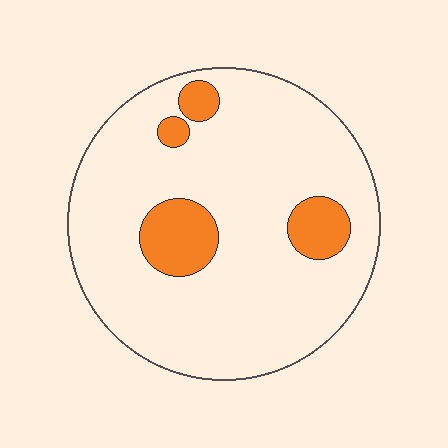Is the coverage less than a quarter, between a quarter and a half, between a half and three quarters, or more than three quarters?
Less than a quarter.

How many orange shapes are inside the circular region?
4.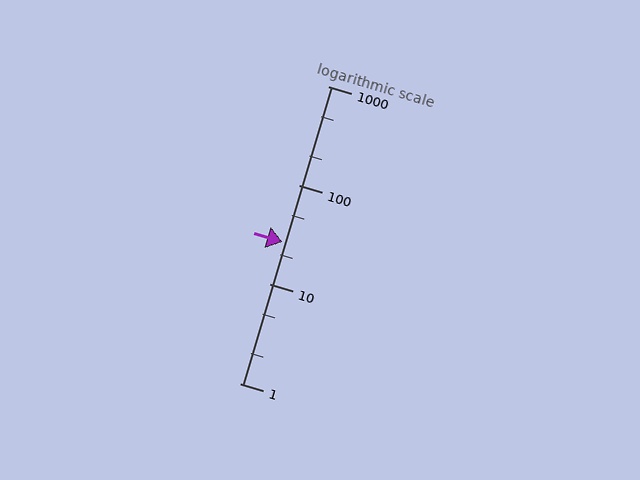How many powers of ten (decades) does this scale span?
The scale spans 3 decades, from 1 to 1000.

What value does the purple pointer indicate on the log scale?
The pointer indicates approximately 27.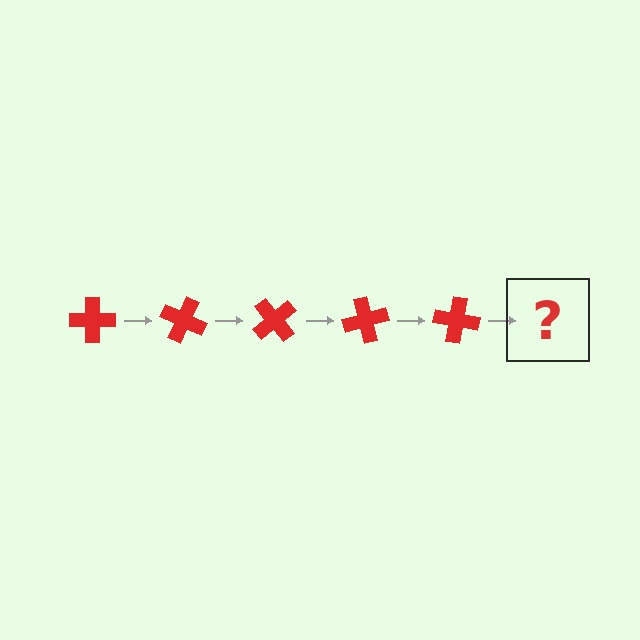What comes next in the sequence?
The next element should be a red cross rotated 125 degrees.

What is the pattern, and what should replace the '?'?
The pattern is that the cross rotates 25 degrees each step. The '?' should be a red cross rotated 125 degrees.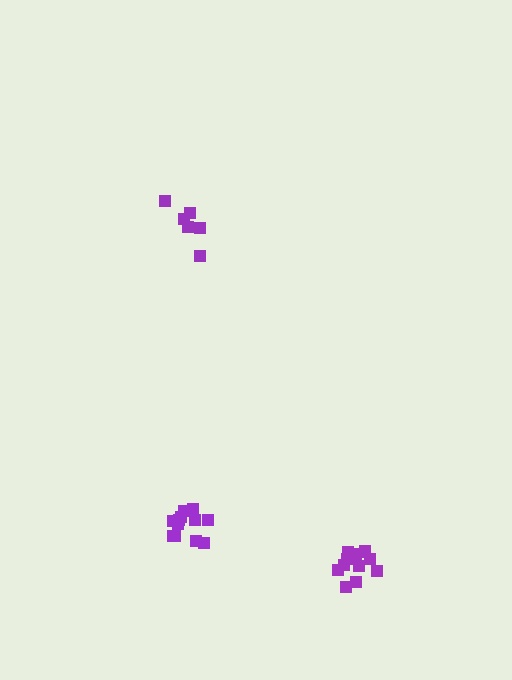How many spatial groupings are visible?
There are 3 spatial groupings.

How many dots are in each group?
Group 1: 12 dots, Group 2: 12 dots, Group 3: 6 dots (30 total).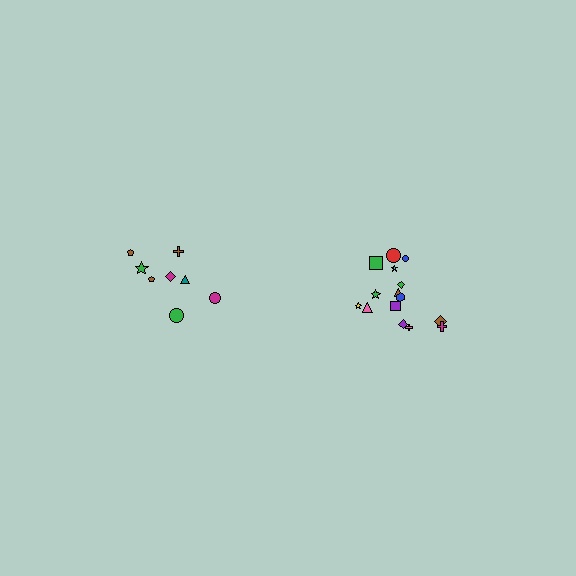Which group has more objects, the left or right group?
The right group.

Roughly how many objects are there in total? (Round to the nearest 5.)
Roughly 25 objects in total.